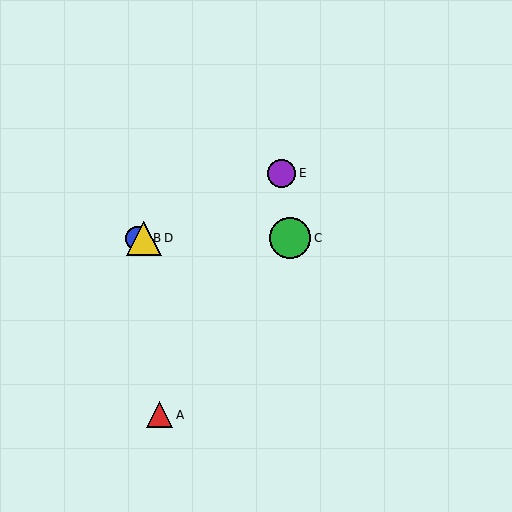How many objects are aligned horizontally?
3 objects (B, C, D) are aligned horizontally.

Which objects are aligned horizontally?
Objects B, C, D are aligned horizontally.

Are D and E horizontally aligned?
No, D is at y≈238 and E is at y≈173.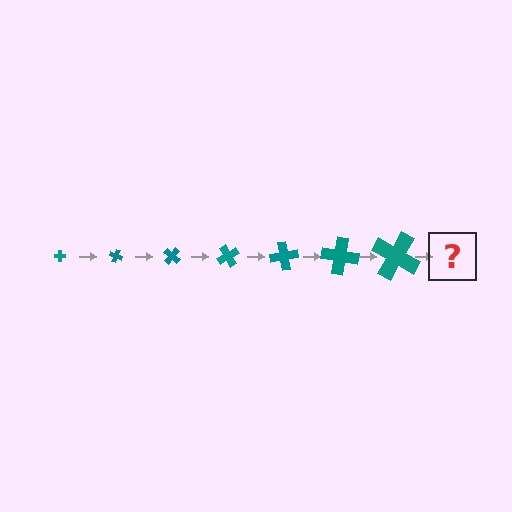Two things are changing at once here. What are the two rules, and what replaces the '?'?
The two rules are that the cross grows larger each step and it rotates 20 degrees each step. The '?' should be a cross, larger than the previous one and rotated 140 degrees from the start.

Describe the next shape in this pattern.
It should be a cross, larger than the previous one and rotated 140 degrees from the start.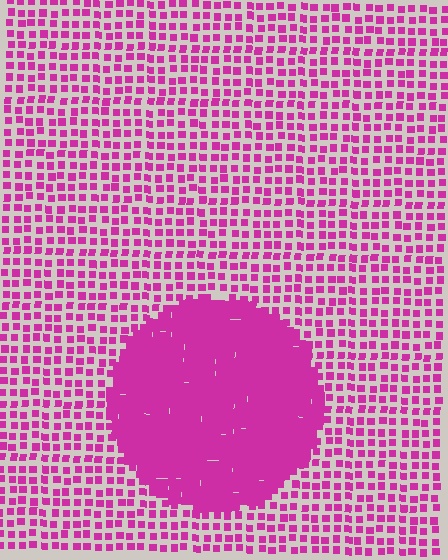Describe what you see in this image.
The image contains small magenta elements arranged at two different densities. A circle-shaped region is visible where the elements are more densely packed than the surrounding area.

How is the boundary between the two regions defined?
The boundary is defined by a change in element density (approximately 2.9x ratio). All elements are the same color, size, and shape.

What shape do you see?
I see a circle.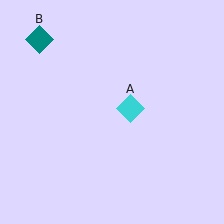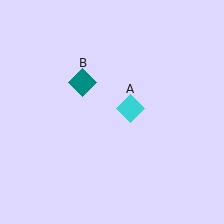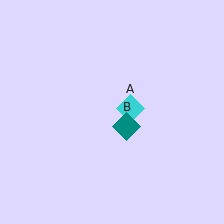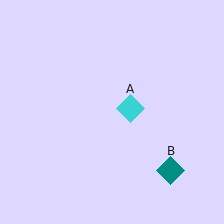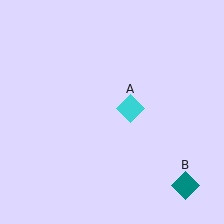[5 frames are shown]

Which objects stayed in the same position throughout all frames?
Cyan diamond (object A) remained stationary.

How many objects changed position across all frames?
1 object changed position: teal diamond (object B).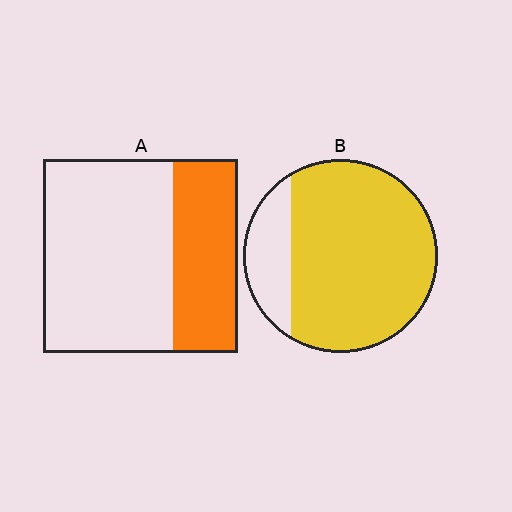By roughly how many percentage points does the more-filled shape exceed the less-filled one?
By roughly 50 percentage points (B over A).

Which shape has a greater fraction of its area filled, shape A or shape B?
Shape B.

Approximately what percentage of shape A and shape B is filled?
A is approximately 35% and B is approximately 80%.